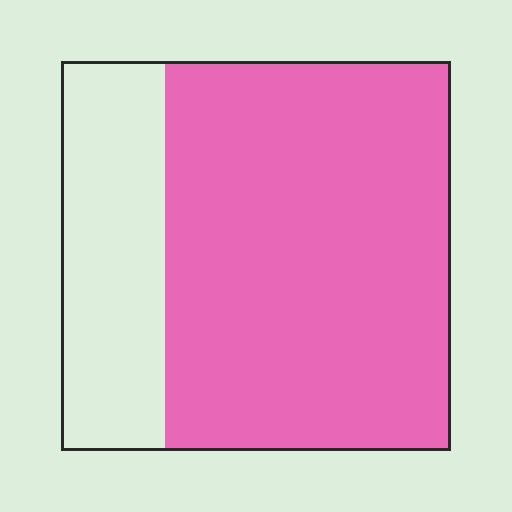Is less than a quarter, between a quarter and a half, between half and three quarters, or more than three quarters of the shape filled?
Between half and three quarters.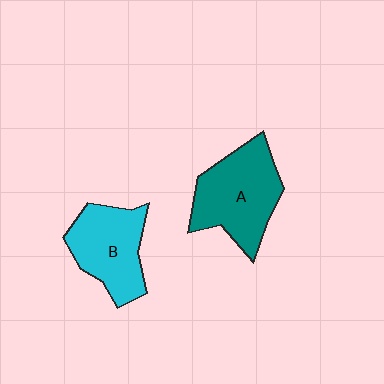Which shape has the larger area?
Shape A (teal).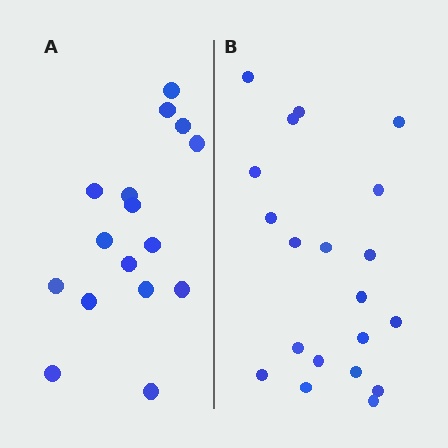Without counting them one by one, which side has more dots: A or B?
Region B (the right region) has more dots.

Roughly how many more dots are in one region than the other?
Region B has about 4 more dots than region A.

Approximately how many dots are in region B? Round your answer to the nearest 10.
About 20 dots.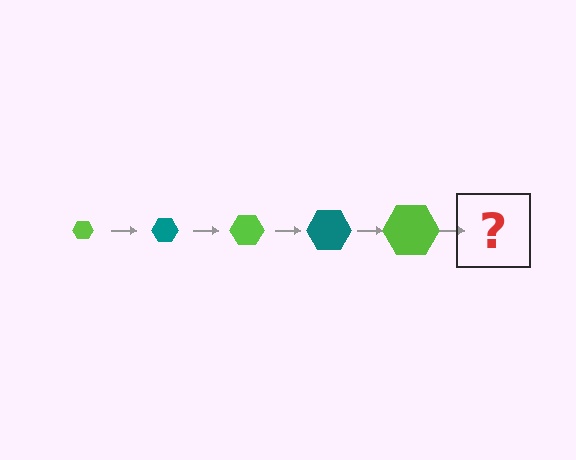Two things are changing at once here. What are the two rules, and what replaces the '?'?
The two rules are that the hexagon grows larger each step and the color cycles through lime and teal. The '?' should be a teal hexagon, larger than the previous one.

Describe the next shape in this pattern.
It should be a teal hexagon, larger than the previous one.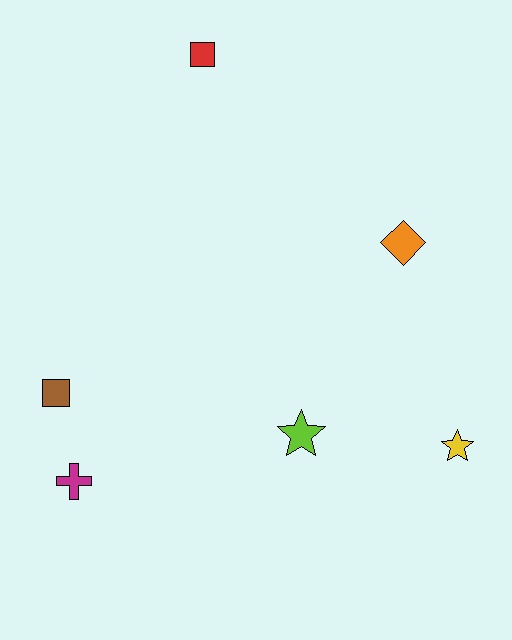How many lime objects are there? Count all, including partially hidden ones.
There is 1 lime object.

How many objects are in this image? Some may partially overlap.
There are 6 objects.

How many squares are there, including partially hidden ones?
There are 2 squares.